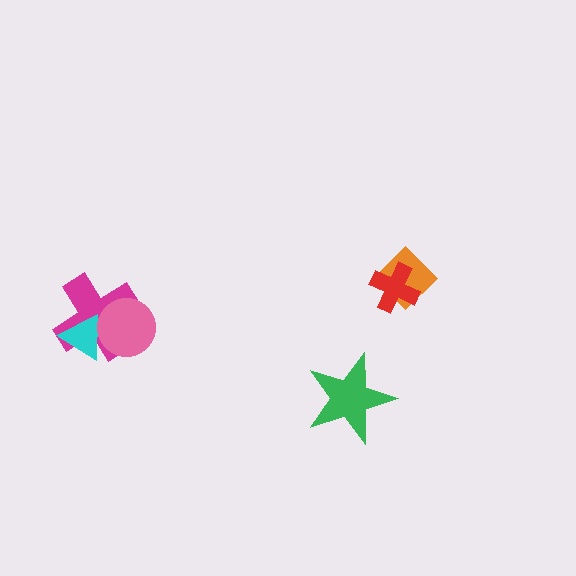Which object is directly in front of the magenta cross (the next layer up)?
The cyan triangle is directly in front of the magenta cross.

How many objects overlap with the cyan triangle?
2 objects overlap with the cyan triangle.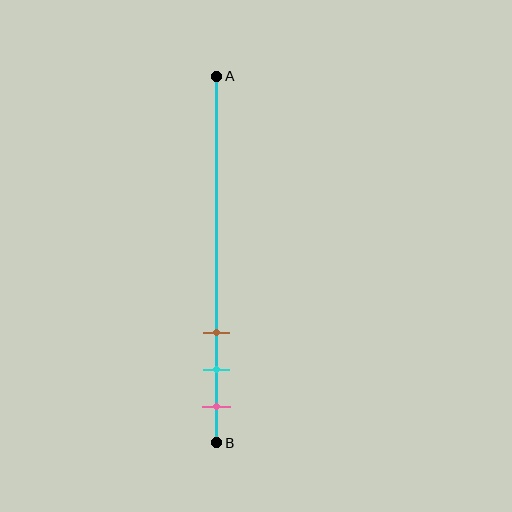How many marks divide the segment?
There are 3 marks dividing the segment.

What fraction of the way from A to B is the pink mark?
The pink mark is approximately 90% (0.9) of the way from A to B.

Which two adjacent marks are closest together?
The cyan and pink marks are the closest adjacent pair.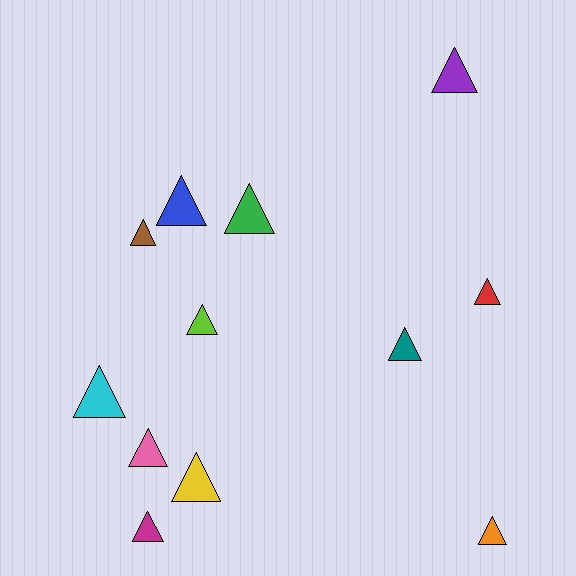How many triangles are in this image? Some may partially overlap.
There are 12 triangles.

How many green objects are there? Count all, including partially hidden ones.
There is 1 green object.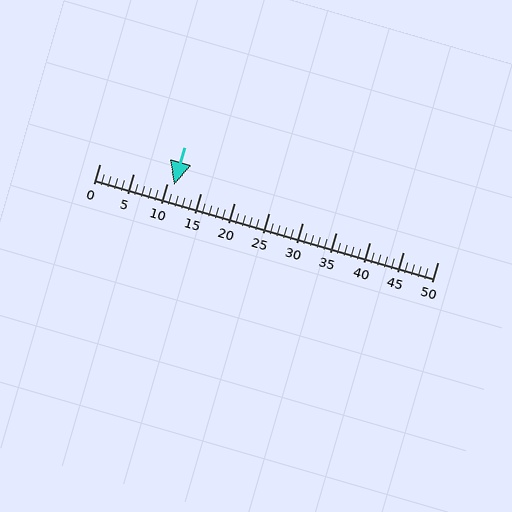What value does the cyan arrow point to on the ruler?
The cyan arrow points to approximately 11.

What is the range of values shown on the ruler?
The ruler shows values from 0 to 50.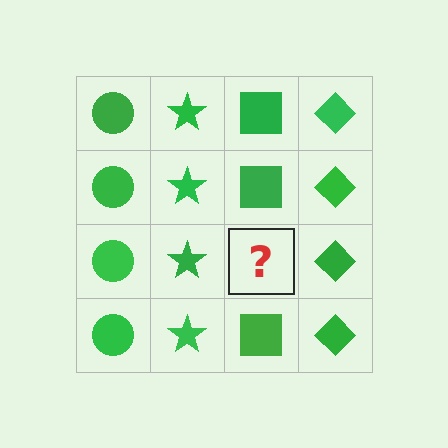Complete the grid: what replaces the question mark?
The question mark should be replaced with a green square.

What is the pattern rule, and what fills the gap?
The rule is that each column has a consistent shape. The gap should be filled with a green square.